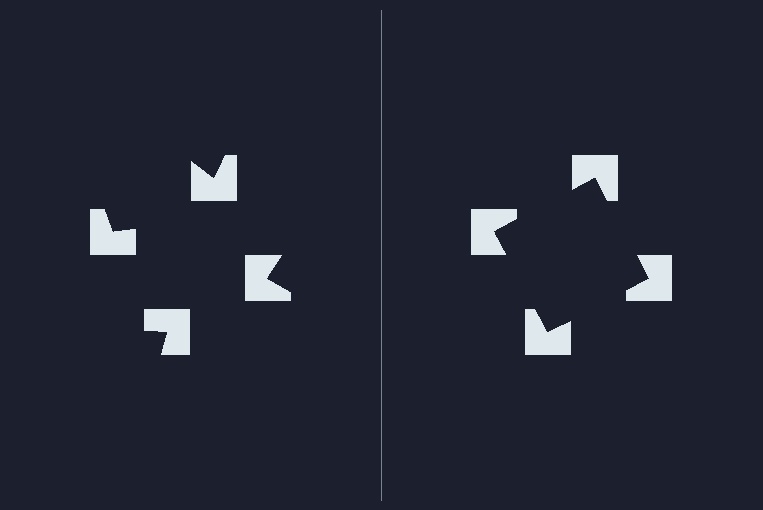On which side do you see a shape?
An illusory square appears on the right side. On the left side the wedge cuts are rotated, so no coherent shape forms.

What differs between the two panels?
The notched squares are positioned identically on both sides; only the wedge orientations differ. On the right they align to a square; on the left they are misaligned.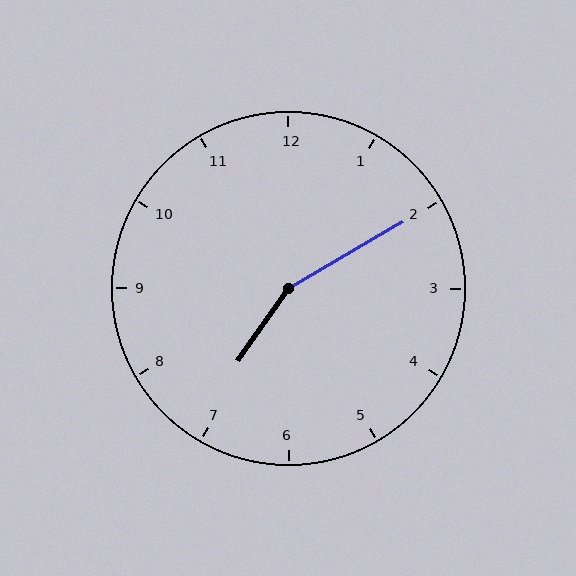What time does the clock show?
7:10.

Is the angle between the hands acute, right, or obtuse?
It is obtuse.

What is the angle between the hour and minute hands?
Approximately 155 degrees.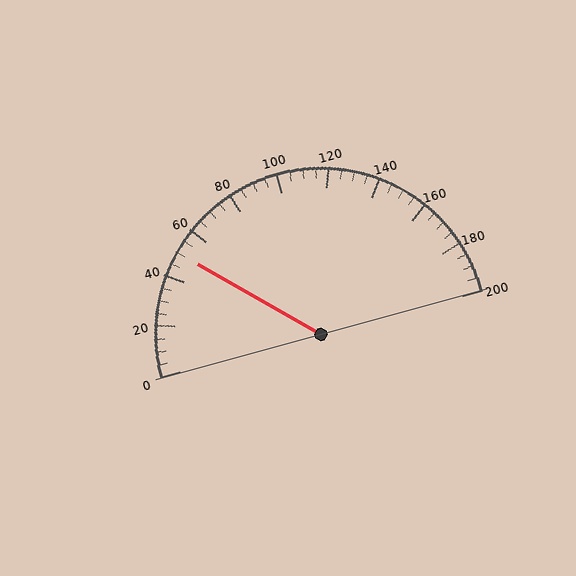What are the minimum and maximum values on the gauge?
The gauge ranges from 0 to 200.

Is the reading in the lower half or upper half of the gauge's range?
The reading is in the lower half of the range (0 to 200).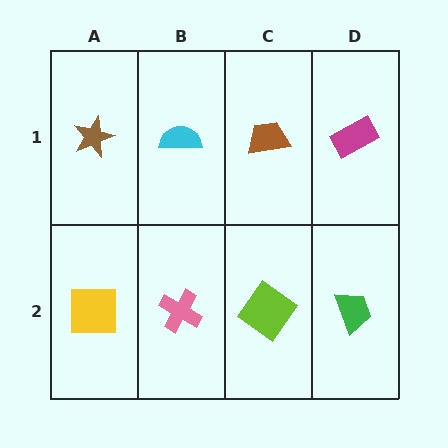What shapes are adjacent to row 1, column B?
A pink cross (row 2, column B), a brown star (row 1, column A), a brown trapezoid (row 1, column C).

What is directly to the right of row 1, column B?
A brown trapezoid.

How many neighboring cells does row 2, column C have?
3.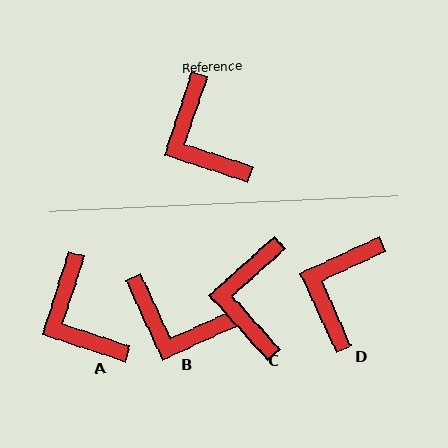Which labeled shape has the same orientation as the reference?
A.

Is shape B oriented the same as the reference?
No, it is off by about 42 degrees.